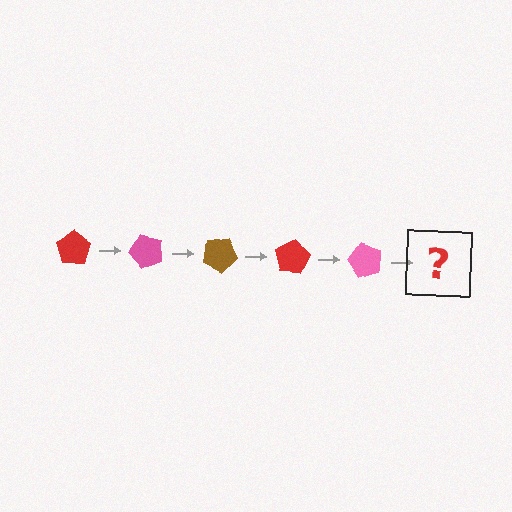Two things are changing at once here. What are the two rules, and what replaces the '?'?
The two rules are that it rotates 50 degrees each step and the color cycles through red, pink, and brown. The '?' should be a brown pentagon, rotated 250 degrees from the start.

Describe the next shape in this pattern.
It should be a brown pentagon, rotated 250 degrees from the start.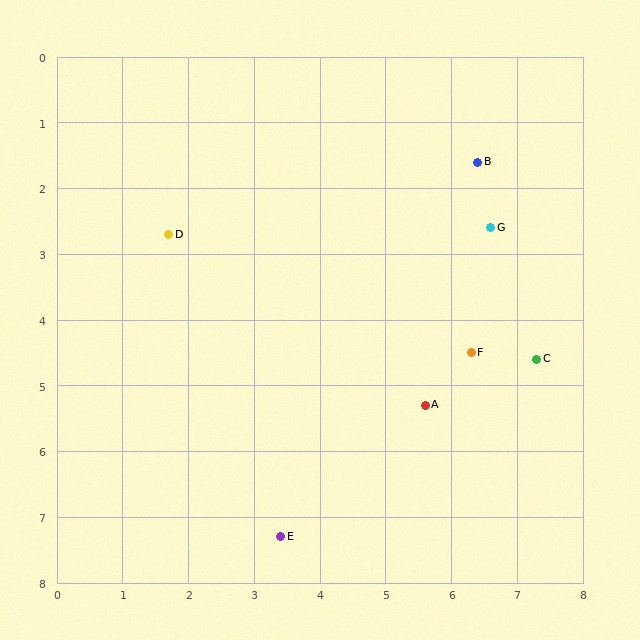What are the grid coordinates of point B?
Point B is at approximately (6.4, 1.6).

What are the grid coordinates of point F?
Point F is at approximately (6.3, 4.5).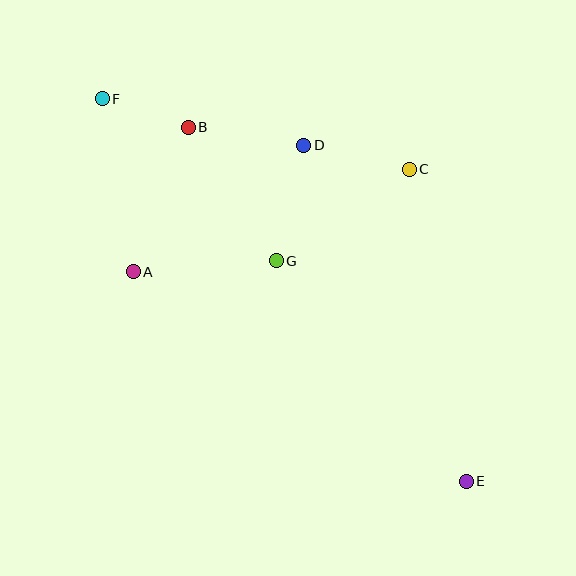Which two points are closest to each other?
Points B and F are closest to each other.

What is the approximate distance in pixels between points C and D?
The distance between C and D is approximately 108 pixels.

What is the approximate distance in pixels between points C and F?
The distance between C and F is approximately 315 pixels.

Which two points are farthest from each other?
Points E and F are farthest from each other.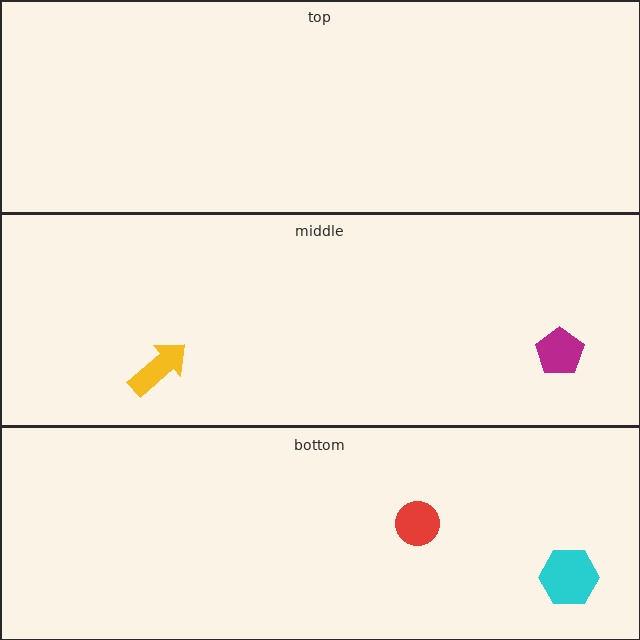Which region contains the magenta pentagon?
The middle region.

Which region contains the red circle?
The bottom region.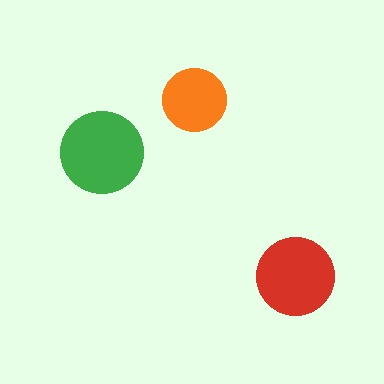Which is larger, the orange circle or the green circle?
The green one.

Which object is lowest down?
The red circle is bottommost.